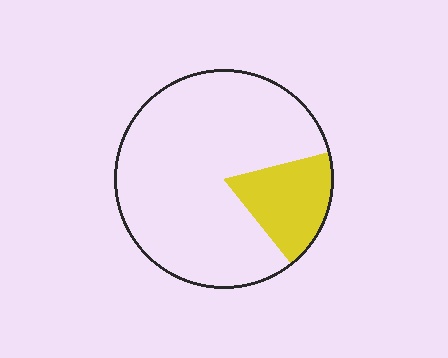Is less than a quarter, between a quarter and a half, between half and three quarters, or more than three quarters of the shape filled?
Less than a quarter.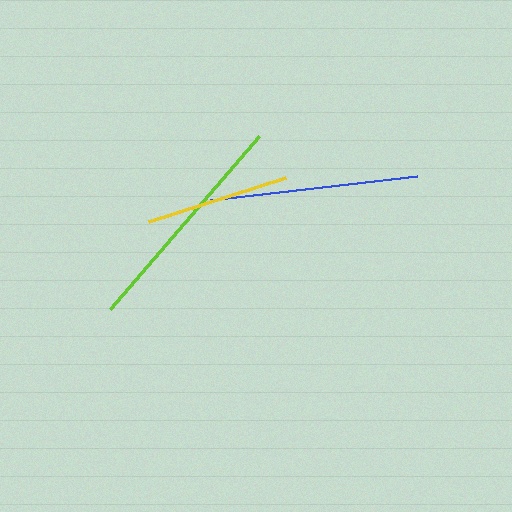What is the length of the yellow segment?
The yellow segment is approximately 144 pixels long.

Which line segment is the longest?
The lime line is the longest at approximately 228 pixels.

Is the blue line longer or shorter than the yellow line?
The blue line is longer than the yellow line.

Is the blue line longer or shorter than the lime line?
The lime line is longer than the blue line.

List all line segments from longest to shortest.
From longest to shortest: lime, blue, yellow.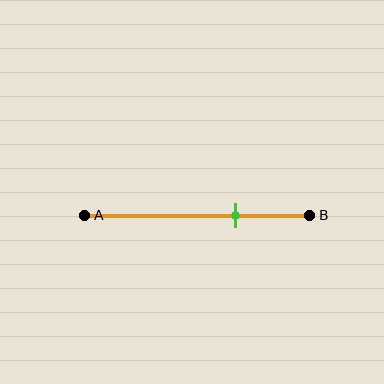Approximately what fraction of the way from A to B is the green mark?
The green mark is approximately 65% of the way from A to B.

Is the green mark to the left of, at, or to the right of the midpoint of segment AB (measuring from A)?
The green mark is to the right of the midpoint of segment AB.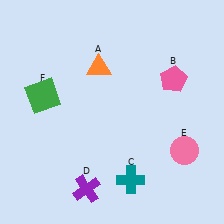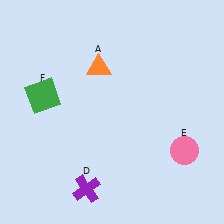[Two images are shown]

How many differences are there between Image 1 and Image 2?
There are 2 differences between the two images.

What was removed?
The teal cross (C), the pink pentagon (B) were removed in Image 2.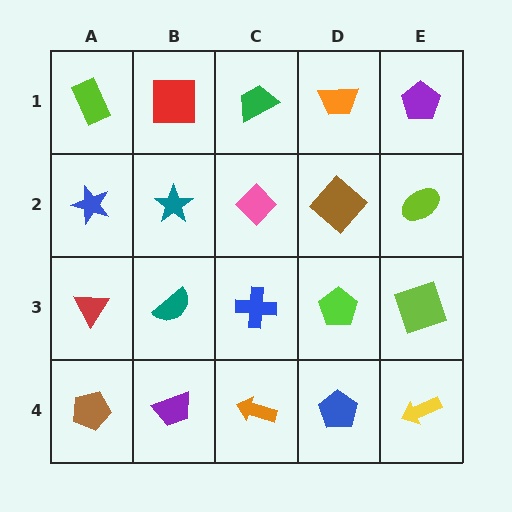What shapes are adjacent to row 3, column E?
A lime ellipse (row 2, column E), a yellow arrow (row 4, column E), a lime pentagon (row 3, column D).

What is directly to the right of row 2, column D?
A lime ellipse.